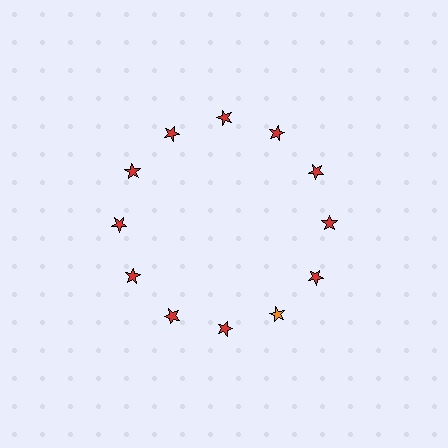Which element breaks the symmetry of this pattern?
The orange star at roughly the 5 o'clock position breaks the symmetry. All other shapes are red stars.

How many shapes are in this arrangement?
There are 12 shapes arranged in a ring pattern.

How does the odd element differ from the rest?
It has a different color: orange instead of red.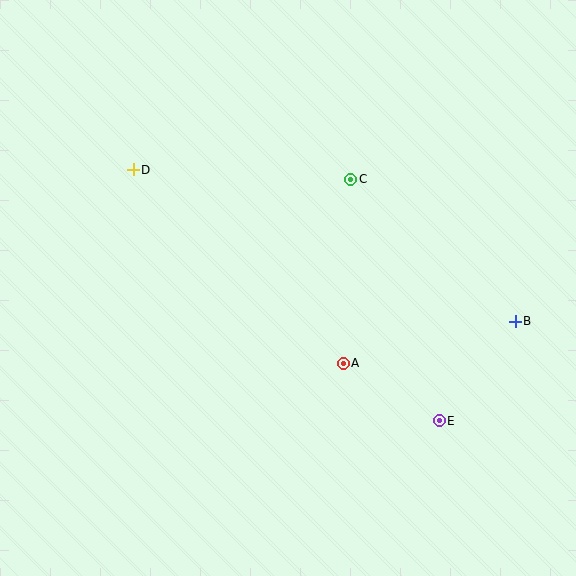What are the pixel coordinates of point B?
Point B is at (515, 321).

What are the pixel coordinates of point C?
Point C is at (351, 179).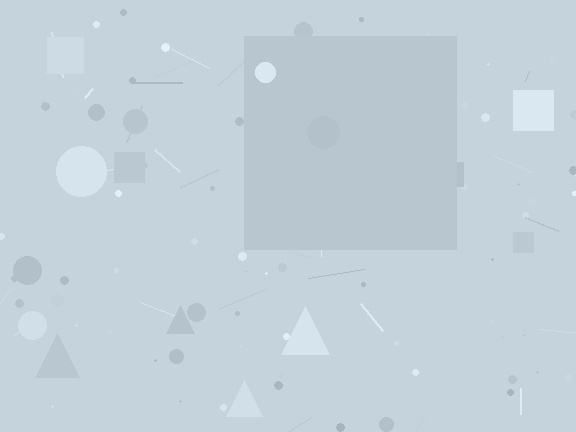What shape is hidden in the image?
A square is hidden in the image.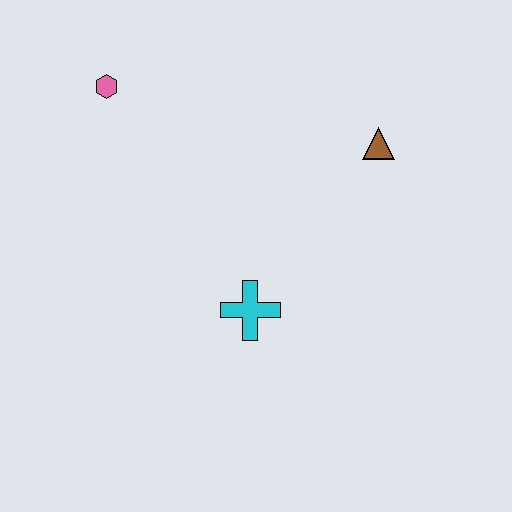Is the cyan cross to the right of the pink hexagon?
Yes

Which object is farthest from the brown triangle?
The pink hexagon is farthest from the brown triangle.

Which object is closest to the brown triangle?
The cyan cross is closest to the brown triangle.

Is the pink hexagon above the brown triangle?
Yes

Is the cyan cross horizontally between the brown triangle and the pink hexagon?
Yes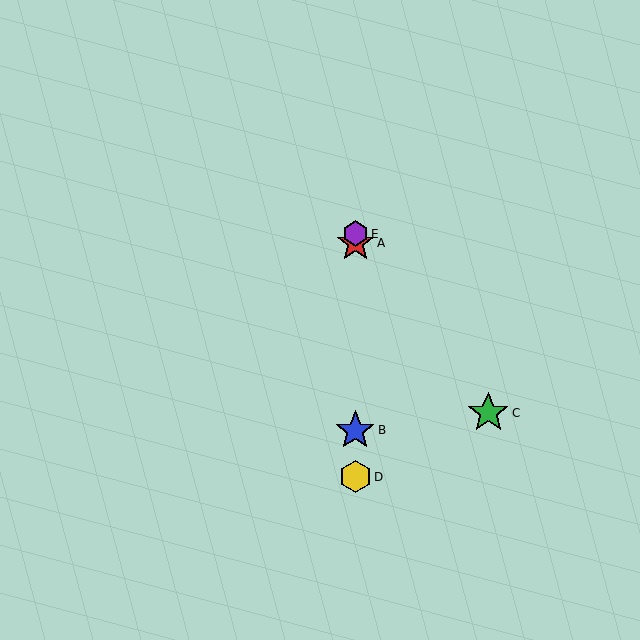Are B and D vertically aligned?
Yes, both are at x≈355.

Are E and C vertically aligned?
No, E is at x≈355 and C is at x≈488.